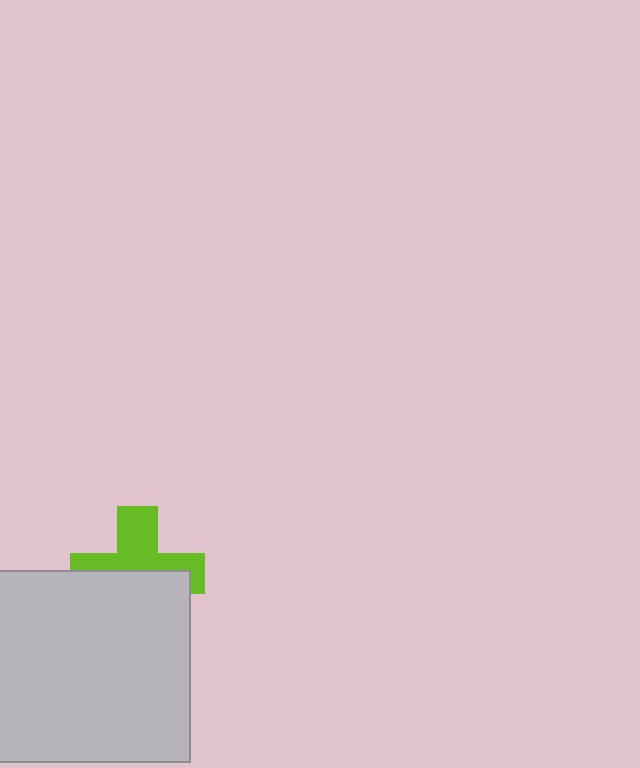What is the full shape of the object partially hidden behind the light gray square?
The partially hidden object is a lime cross.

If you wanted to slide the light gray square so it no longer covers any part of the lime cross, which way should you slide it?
Slide it down — that is the most direct way to separate the two shapes.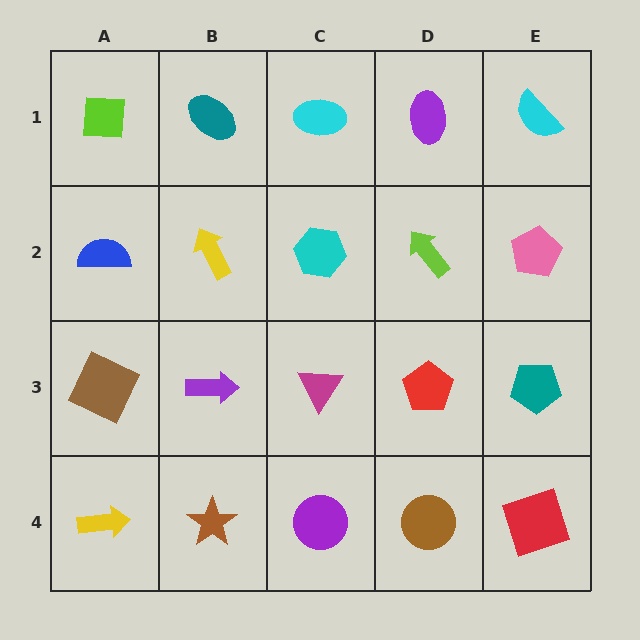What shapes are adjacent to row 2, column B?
A teal ellipse (row 1, column B), a purple arrow (row 3, column B), a blue semicircle (row 2, column A), a cyan hexagon (row 2, column C).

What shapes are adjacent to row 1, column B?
A yellow arrow (row 2, column B), a lime square (row 1, column A), a cyan ellipse (row 1, column C).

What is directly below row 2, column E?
A teal pentagon.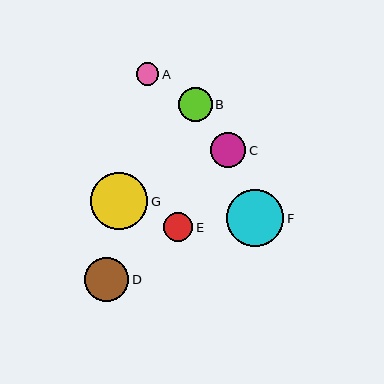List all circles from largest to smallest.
From largest to smallest: G, F, D, C, B, E, A.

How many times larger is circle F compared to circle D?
Circle F is approximately 1.3 times the size of circle D.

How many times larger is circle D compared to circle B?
Circle D is approximately 1.3 times the size of circle B.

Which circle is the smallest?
Circle A is the smallest with a size of approximately 23 pixels.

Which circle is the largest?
Circle G is the largest with a size of approximately 57 pixels.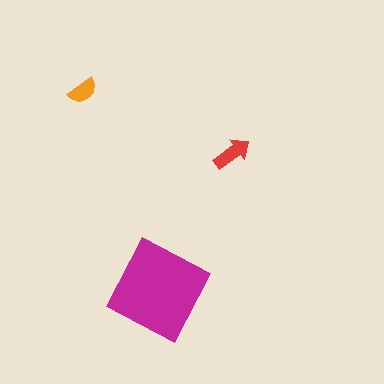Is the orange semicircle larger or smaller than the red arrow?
Smaller.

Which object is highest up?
The orange semicircle is topmost.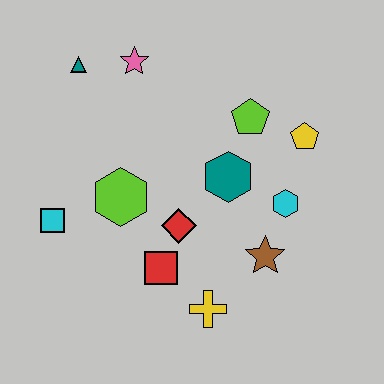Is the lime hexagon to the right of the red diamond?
No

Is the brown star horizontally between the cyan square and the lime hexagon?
No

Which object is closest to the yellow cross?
The red square is closest to the yellow cross.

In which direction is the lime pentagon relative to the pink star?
The lime pentagon is to the right of the pink star.